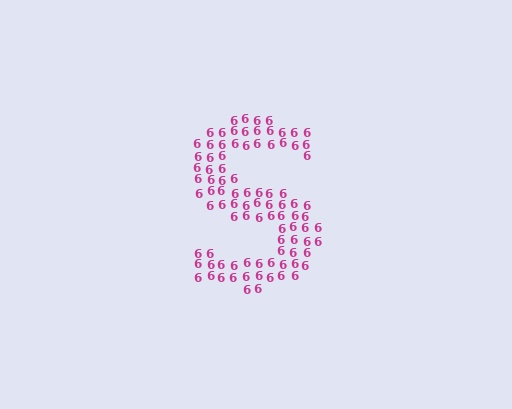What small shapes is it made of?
It is made of small digit 6's.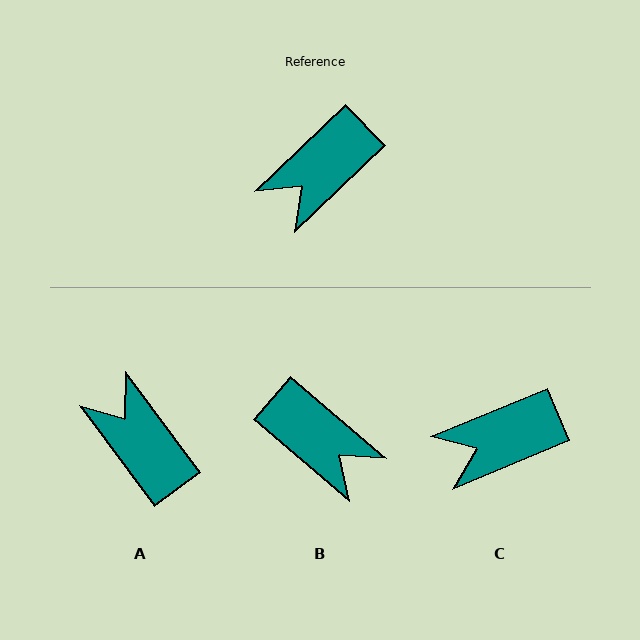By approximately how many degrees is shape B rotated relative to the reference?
Approximately 96 degrees counter-clockwise.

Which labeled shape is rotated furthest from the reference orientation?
A, about 97 degrees away.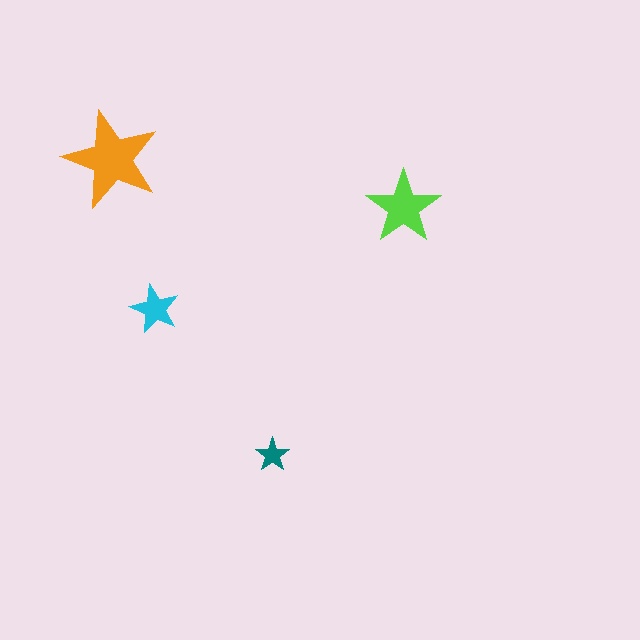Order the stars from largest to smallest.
the orange one, the lime one, the cyan one, the teal one.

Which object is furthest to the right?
The lime star is rightmost.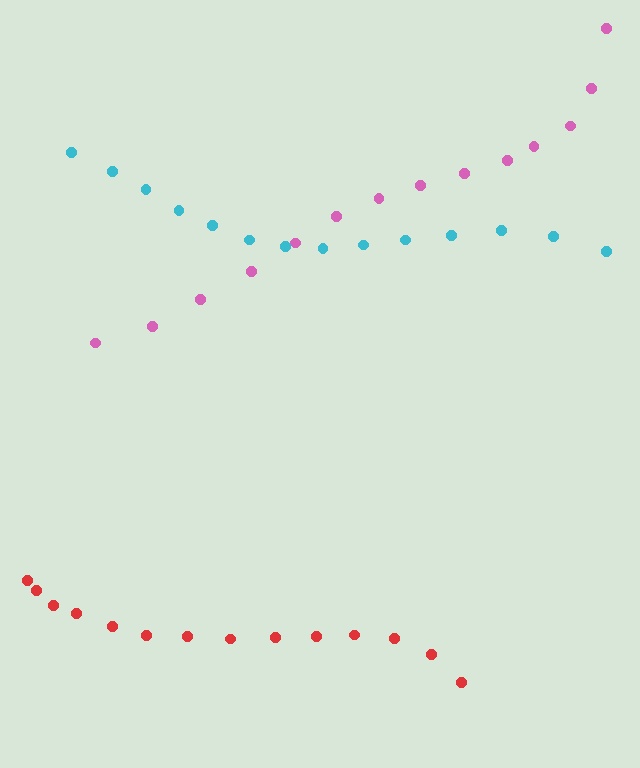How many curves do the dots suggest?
There are 3 distinct paths.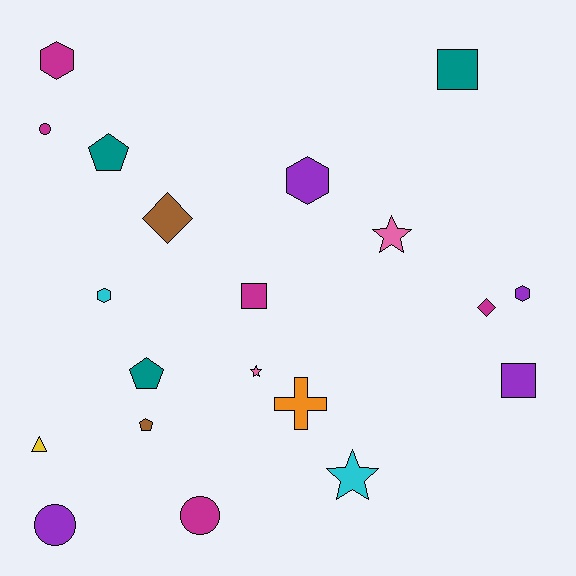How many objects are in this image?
There are 20 objects.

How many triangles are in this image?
There is 1 triangle.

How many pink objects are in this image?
There are 2 pink objects.